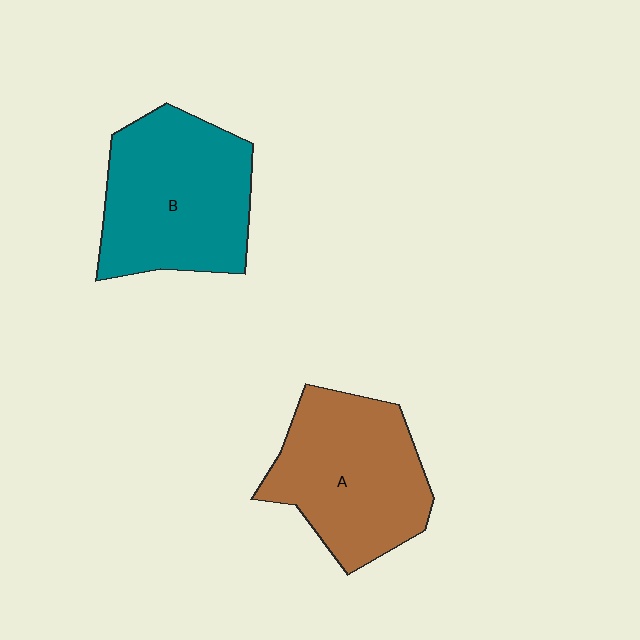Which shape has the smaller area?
Shape A (brown).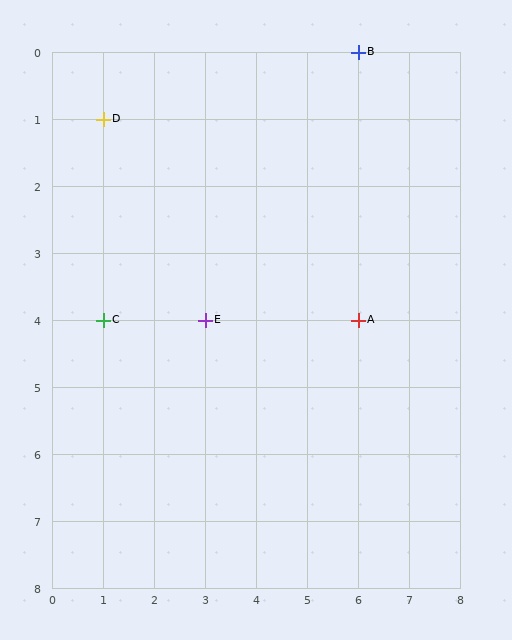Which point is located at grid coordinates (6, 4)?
Point A is at (6, 4).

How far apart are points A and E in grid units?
Points A and E are 3 columns apart.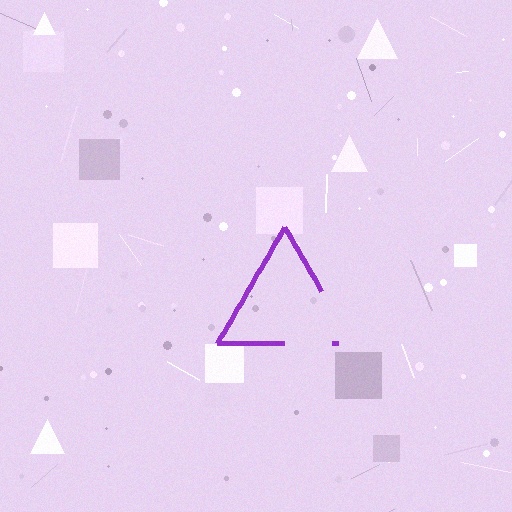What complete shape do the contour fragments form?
The contour fragments form a triangle.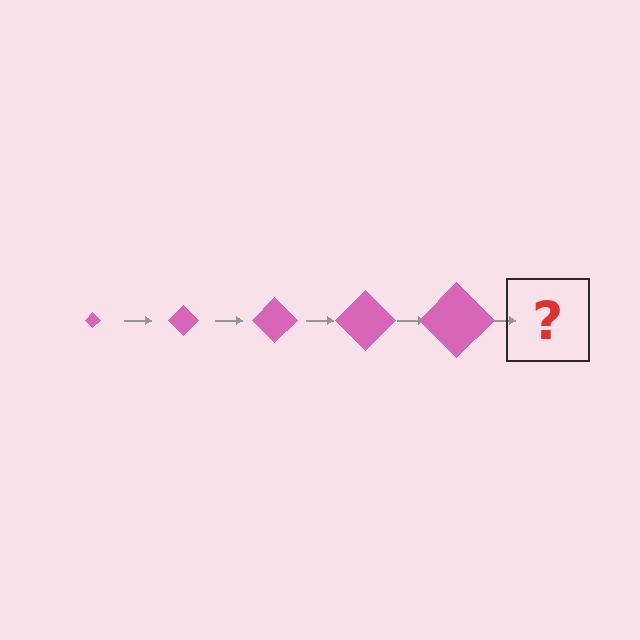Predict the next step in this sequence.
The next step is a pink diamond, larger than the previous one.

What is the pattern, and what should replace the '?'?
The pattern is that the diamond gets progressively larger each step. The '?' should be a pink diamond, larger than the previous one.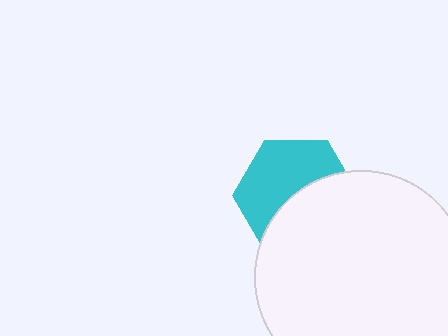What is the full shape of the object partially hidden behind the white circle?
The partially hidden object is a cyan hexagon.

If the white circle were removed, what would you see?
You would see the complete cyan hexagon.